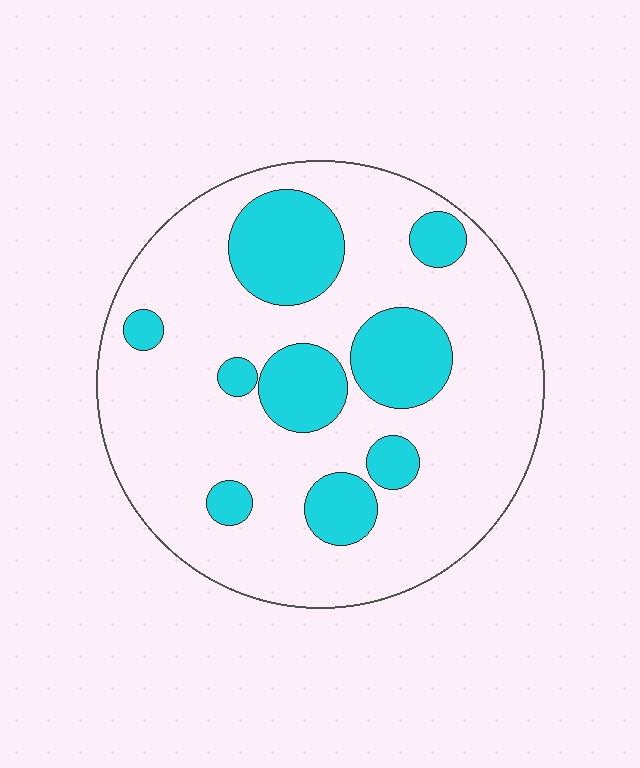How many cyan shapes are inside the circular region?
9.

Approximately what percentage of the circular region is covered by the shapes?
Approximately 25%.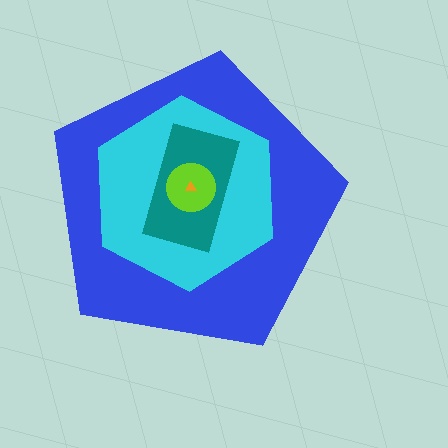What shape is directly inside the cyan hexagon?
The teal rectangle.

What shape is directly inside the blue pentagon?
The cyan hexagon.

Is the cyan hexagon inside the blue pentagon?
Yes.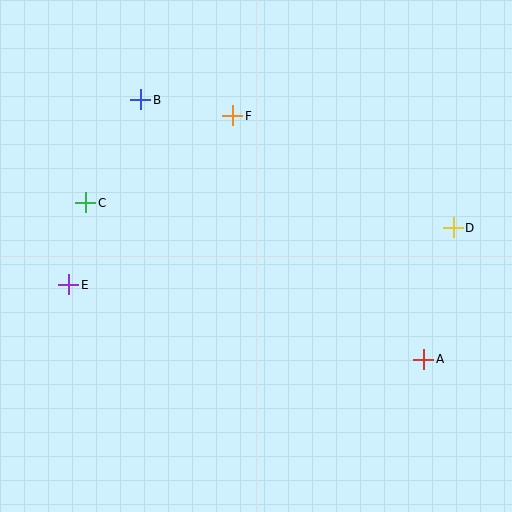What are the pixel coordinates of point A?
Point A is at (424, 359).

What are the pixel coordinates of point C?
Point C is at (86, 203).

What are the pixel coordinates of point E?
Point E is at (69, 285).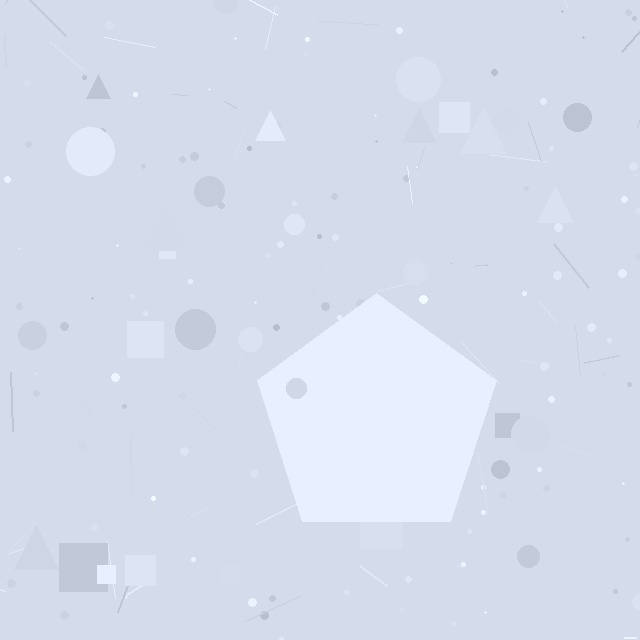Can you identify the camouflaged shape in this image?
The camouflaged shape is a pentagon.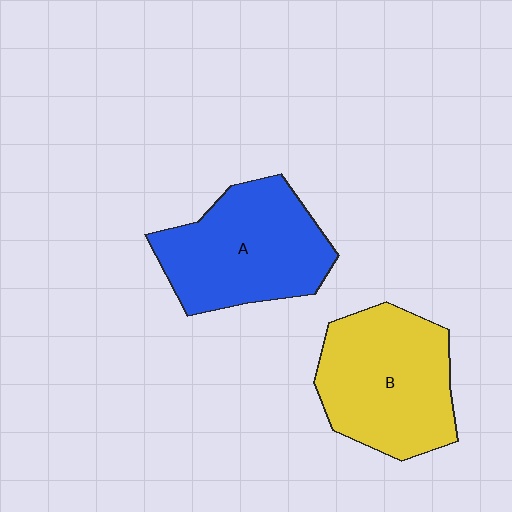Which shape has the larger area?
Shape B (yellow).